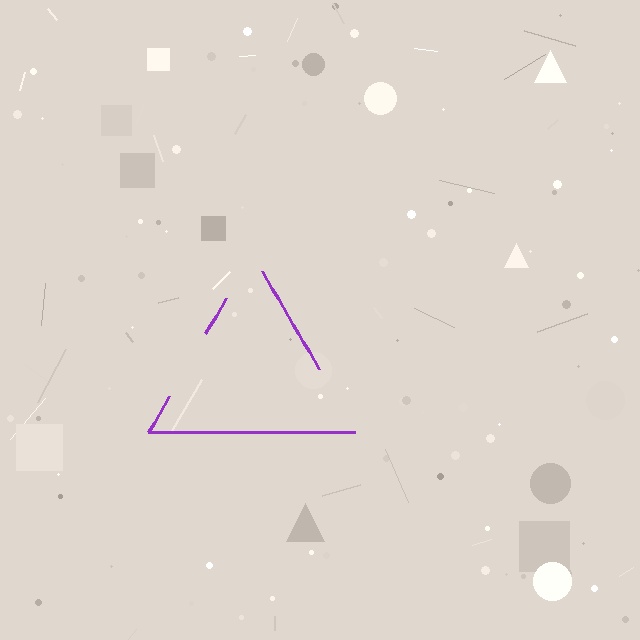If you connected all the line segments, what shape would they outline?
They would outline a triangle.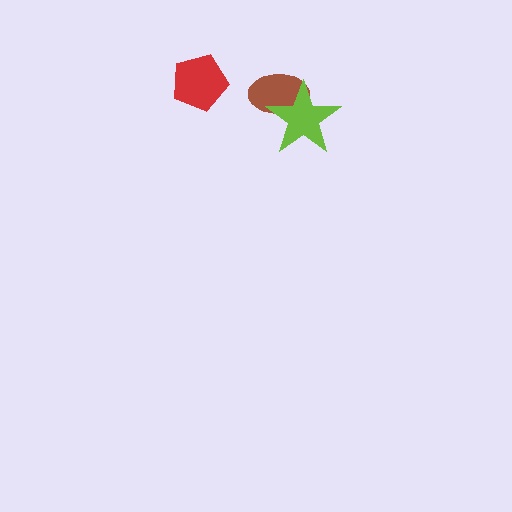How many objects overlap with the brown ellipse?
1 object overlaps with the brown ellipse.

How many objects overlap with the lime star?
1 object overlaps with the lime star.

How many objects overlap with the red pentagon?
0 objects overlap with the red pentagon.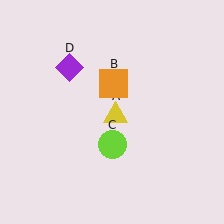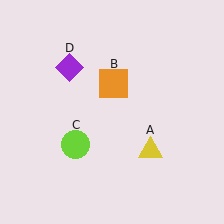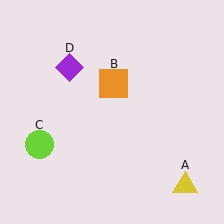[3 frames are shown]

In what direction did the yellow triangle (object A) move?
The yellow triangle (object A) moved down and to the right.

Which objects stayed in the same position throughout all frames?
Orange square (object B) and purple diamond (object D) remained stationary.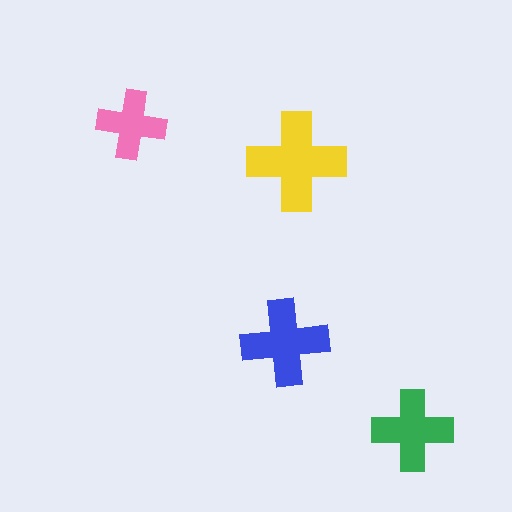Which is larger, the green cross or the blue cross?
The blue one.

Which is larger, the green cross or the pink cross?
The green one.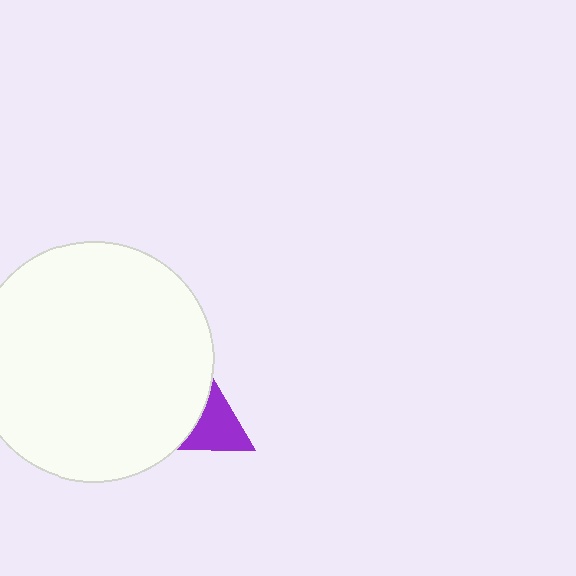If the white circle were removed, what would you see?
You would see the complete purple triangle.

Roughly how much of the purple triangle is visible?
A small part of it is visible (roughly 33%).